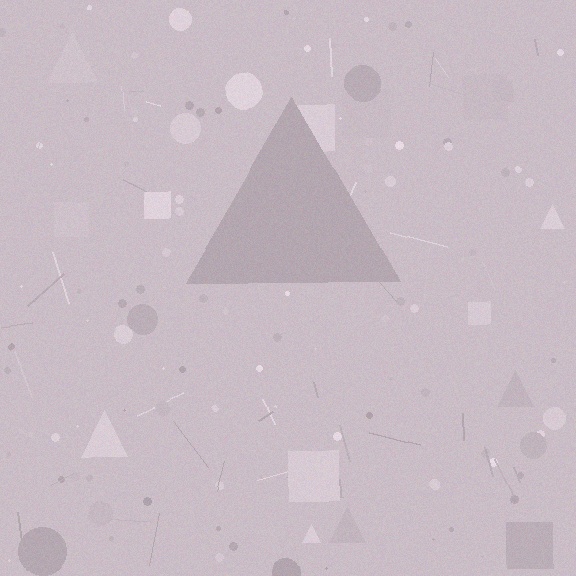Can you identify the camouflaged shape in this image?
The camouflaged shape is a triangle.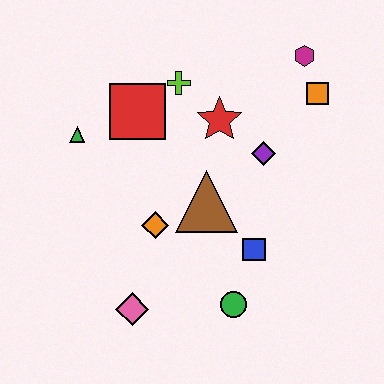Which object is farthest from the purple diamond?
The pink diamond is farthest from the purple diamond.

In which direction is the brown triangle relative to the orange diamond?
The brown triangle is to the right of the orange diamond.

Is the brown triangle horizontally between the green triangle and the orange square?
Yes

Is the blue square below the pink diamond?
No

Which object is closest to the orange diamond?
The brown triangle is closest to the orange diamond.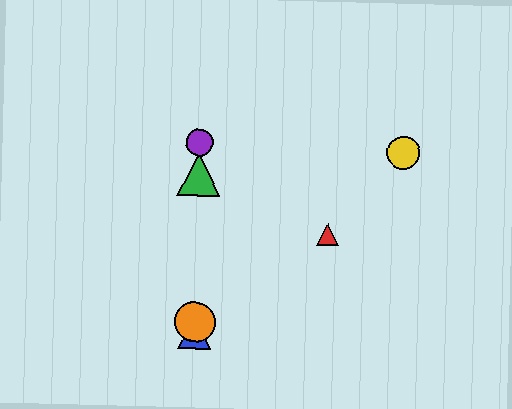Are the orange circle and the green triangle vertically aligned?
Yes, both are at x≈195.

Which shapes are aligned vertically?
The blue triangle, the green triangle, the purple circle, the orange circle are aligned vertically.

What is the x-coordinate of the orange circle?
The orange circle is at x≈195.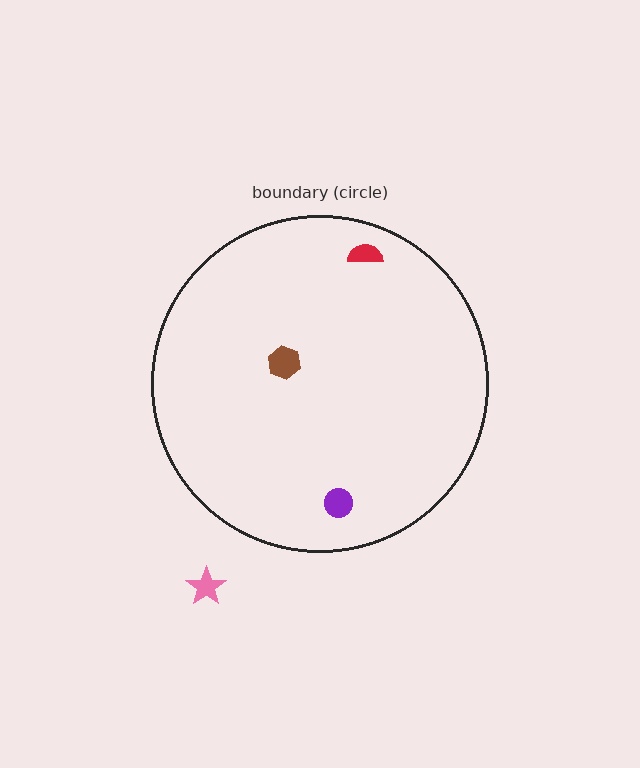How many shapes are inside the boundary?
3 inside, 1 outside.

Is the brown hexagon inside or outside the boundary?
Inside.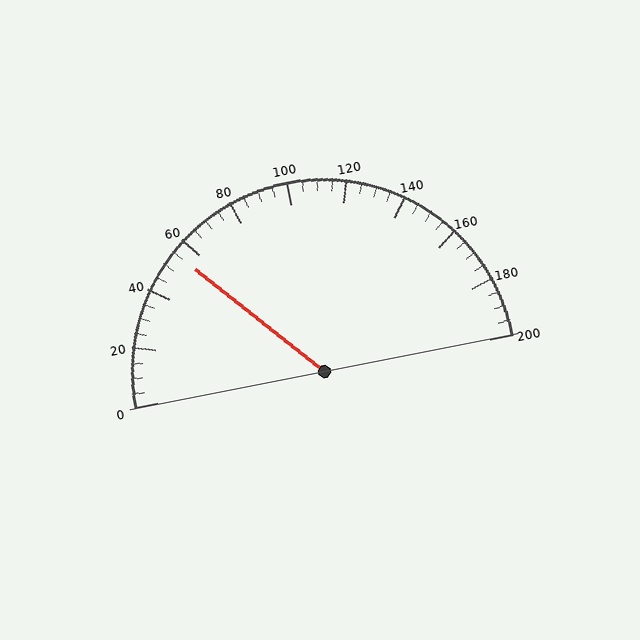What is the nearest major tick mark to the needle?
The nearest major tick mark is 60.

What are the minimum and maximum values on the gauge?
The gauge ranges from 0 to 200.